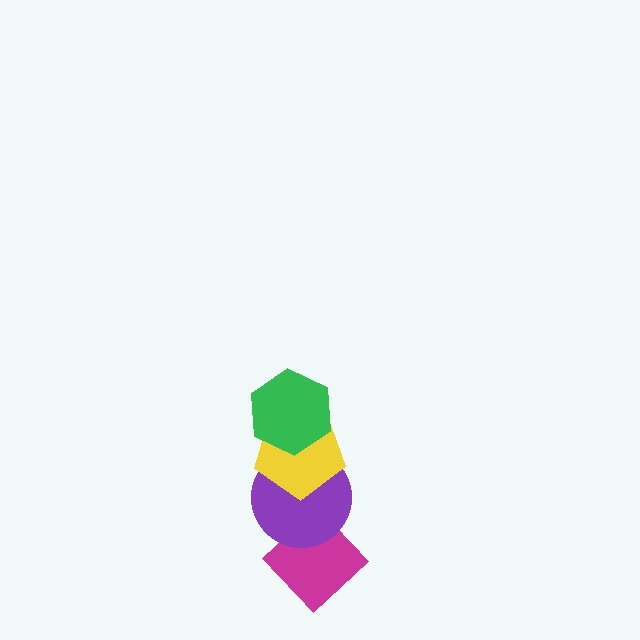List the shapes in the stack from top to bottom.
From top to bottom: the green hexagon, the yellow pentagon, the purple circle, the magenta diamond.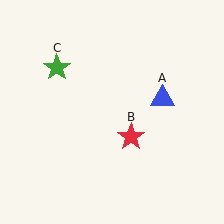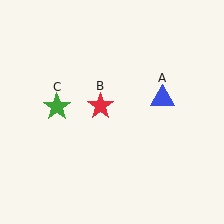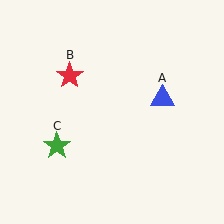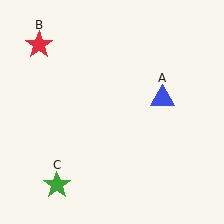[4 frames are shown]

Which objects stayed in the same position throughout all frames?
Blue triangle (object A) remained stationary.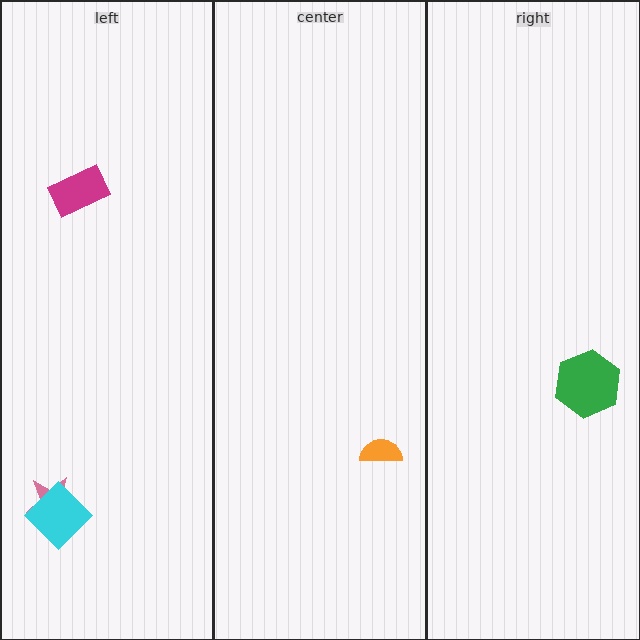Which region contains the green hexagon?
The right region.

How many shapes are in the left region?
3.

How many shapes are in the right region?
1.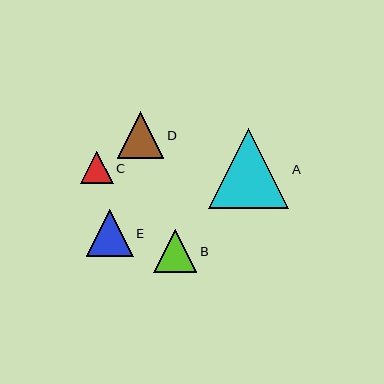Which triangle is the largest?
Triangle A is the largest with a size of approximately 80 pixels.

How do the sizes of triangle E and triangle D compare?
Triangle E and triangle D are approximately the same size.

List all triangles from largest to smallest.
From largest to smallest: A, E, D, B, C.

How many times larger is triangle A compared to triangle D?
Triangle A is approximately 1.7 times the size of triangle D.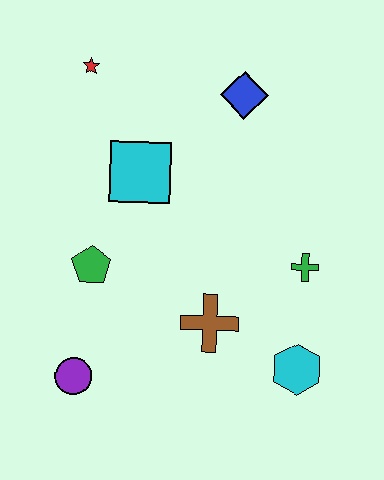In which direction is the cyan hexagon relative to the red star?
The cyan hexagon is below the red star.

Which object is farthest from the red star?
The cyan hexagon is farthest from the red star.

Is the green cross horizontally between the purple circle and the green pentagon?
No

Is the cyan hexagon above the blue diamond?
No